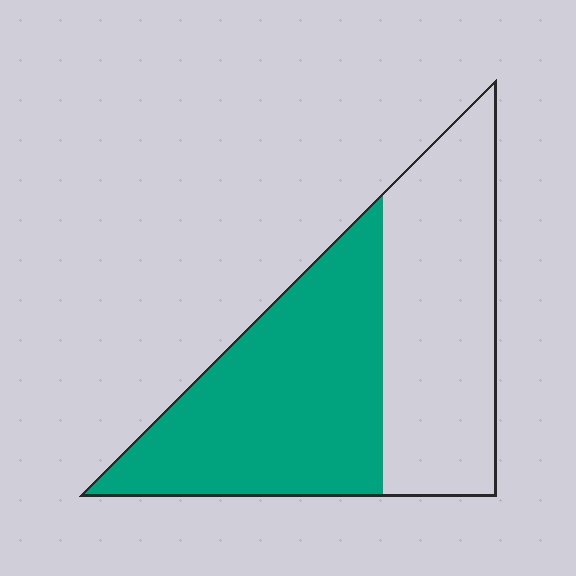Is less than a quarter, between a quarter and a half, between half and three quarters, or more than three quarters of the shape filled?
Between half and three quarters.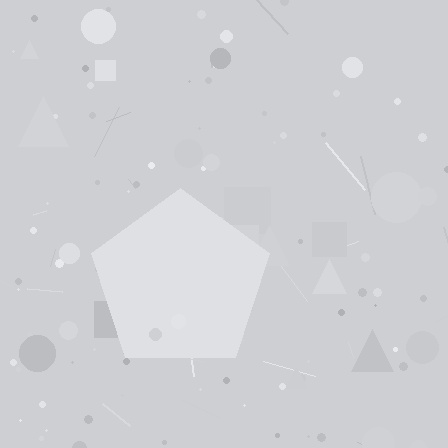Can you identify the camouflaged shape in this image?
The camouflaged shape is a pentagon.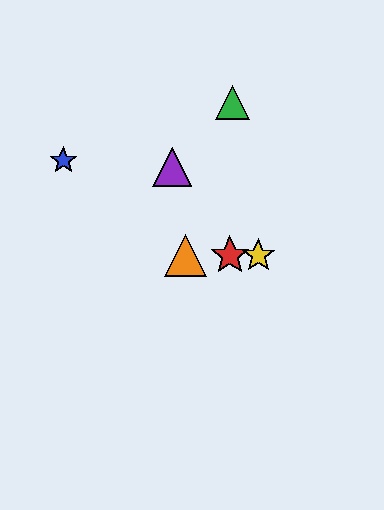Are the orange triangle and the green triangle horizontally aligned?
No, the orange triangle is at y≈256 and the green triangle is at y≈102.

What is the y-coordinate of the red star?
The red star is at y≈256.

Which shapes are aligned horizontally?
The red star, the yellow star, the orange triangle are aligned horizontally.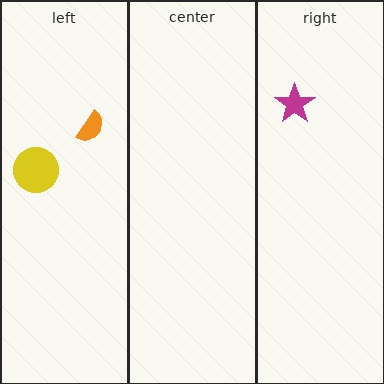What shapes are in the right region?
The magenta star.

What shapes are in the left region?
The yellow circle, the orange semicircle.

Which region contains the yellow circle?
The left region.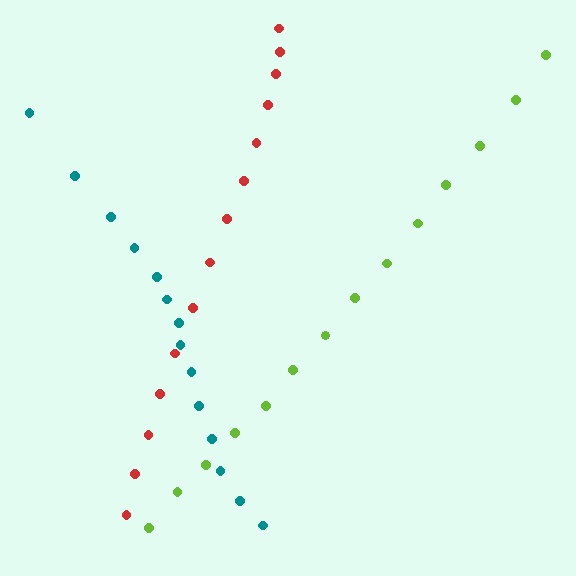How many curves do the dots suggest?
There are 3 distinct paths.